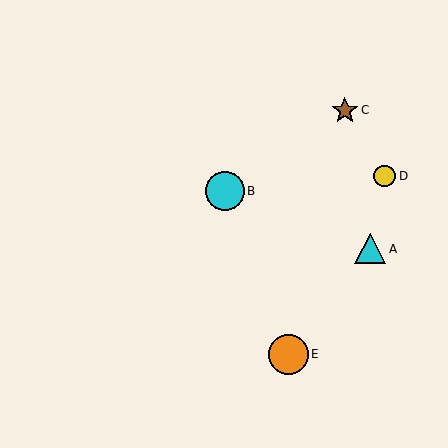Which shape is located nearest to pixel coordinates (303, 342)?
The orange circle (labeled E) at (288, 354) is nearest to that location.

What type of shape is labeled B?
Shape B is a cyan circle.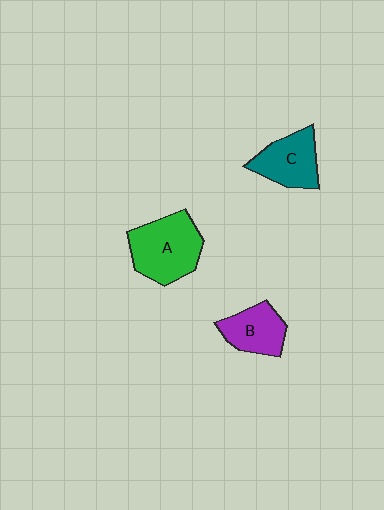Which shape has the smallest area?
Shape B (purple).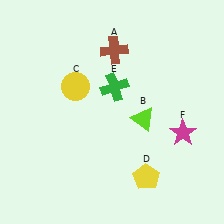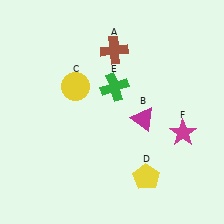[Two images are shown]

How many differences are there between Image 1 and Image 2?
There is 1 difference between the two images.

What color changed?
The triangle (B) changed from lime in Image 1 to magenta in Image 2.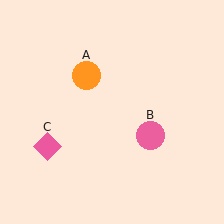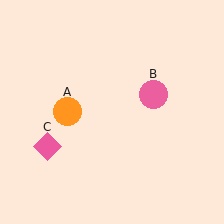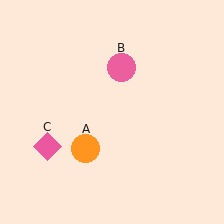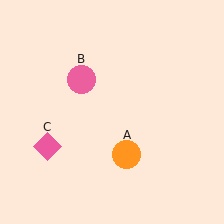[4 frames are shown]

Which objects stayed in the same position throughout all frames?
Pink diamond (object C) remained stationary.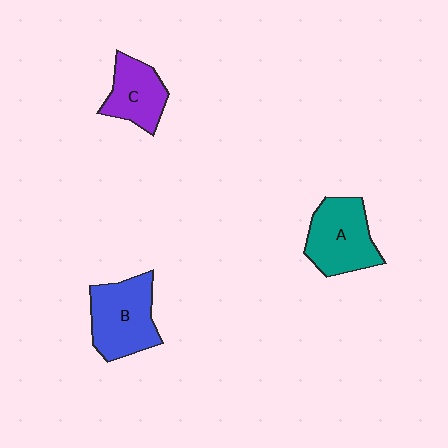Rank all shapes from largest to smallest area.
From largest to smallest: B (blue), A (teal), C (purple).